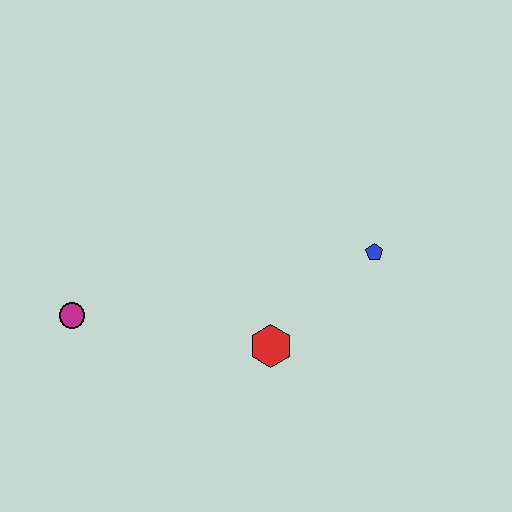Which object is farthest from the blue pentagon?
The magenta circle is farthest from the blue pentagon.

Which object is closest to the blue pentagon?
The red hexagon is closest to the blue pentagon.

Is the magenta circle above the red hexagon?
Yes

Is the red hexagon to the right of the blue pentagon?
No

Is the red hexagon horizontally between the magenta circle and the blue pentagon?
Yes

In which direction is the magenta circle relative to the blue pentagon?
The magenta circle is to the left of the blue pentagon.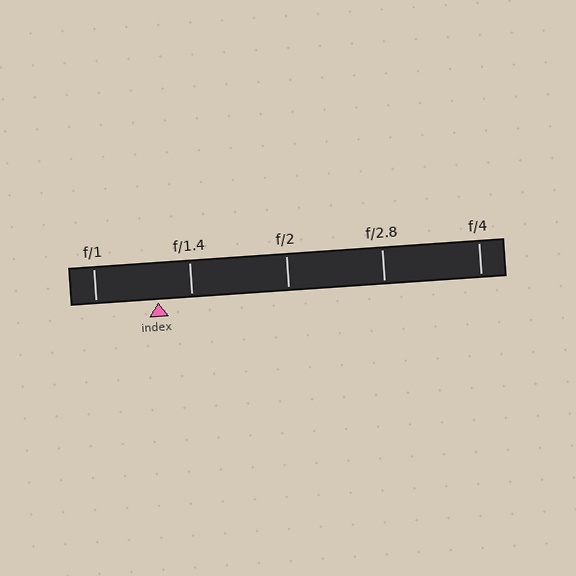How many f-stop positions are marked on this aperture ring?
There are 5 f-stop positions marked.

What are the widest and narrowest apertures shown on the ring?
The widest aperture shown is f/1 and the narrowest is f/4.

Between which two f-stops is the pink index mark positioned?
The index mark is between f/1 and f/1.4.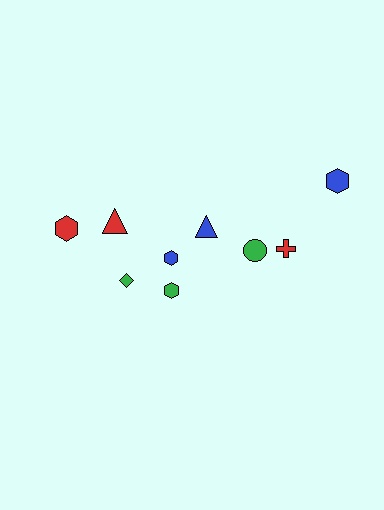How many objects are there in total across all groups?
There are 9 objects.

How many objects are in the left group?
There are 6 objects.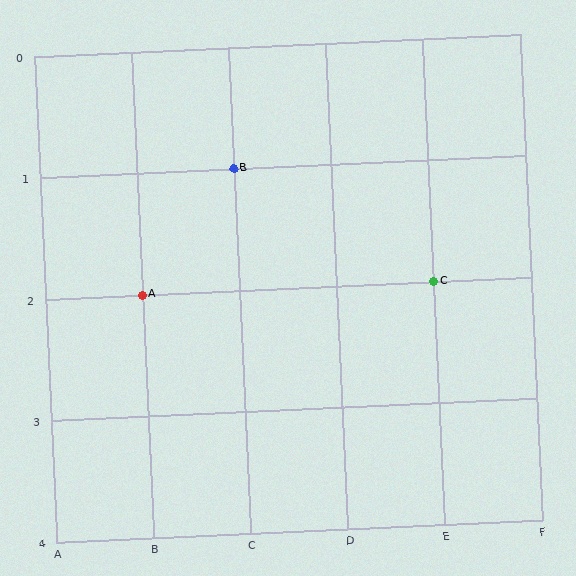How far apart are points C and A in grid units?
Points C and A are 3 columns apart.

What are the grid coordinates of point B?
Point B is at grid coordinates (C, 1).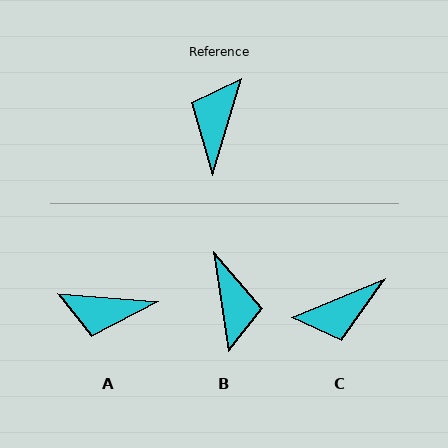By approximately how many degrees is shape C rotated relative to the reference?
Approximately 129 degrees counter-clockwise.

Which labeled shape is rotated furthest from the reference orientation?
B, about 155 degrees away.